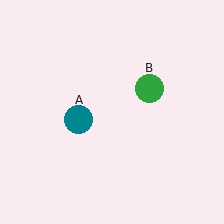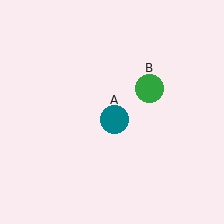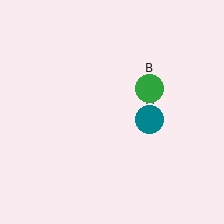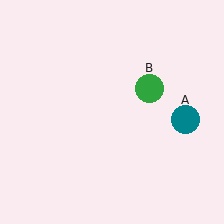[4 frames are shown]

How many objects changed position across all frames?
1 object changed position: teal circle (object A).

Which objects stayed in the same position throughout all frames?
Green circle (object B) remained stationary.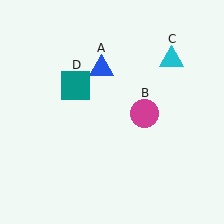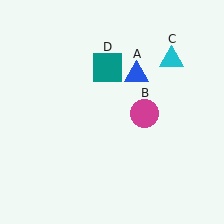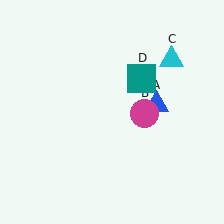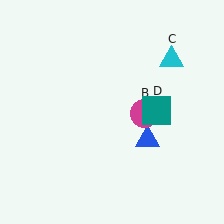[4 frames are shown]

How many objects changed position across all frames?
2 objects changed position: blue triangle (object A), teal square (object D).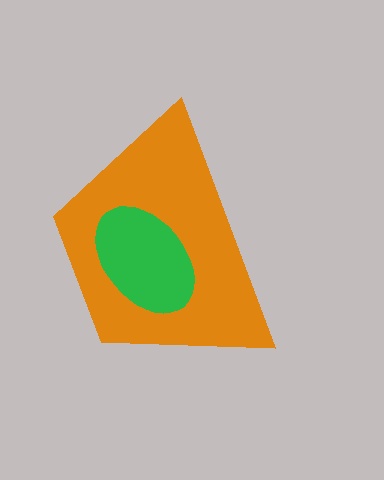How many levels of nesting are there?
2.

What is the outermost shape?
The orange trapezoid.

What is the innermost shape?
The green ellipse.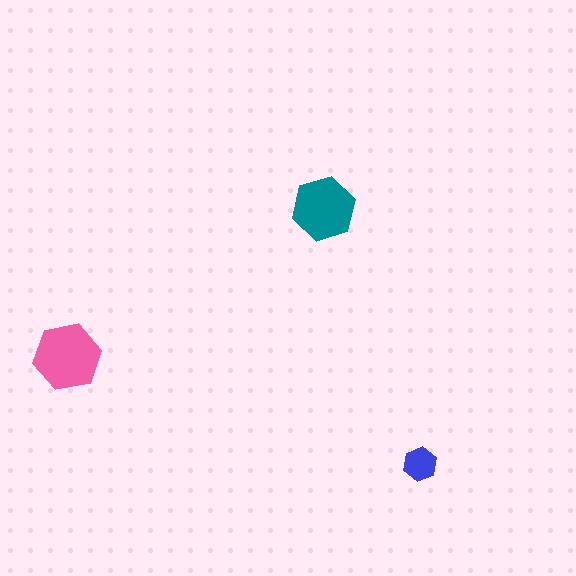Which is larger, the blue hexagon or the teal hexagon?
The teal one.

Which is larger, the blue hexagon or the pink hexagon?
The pink one.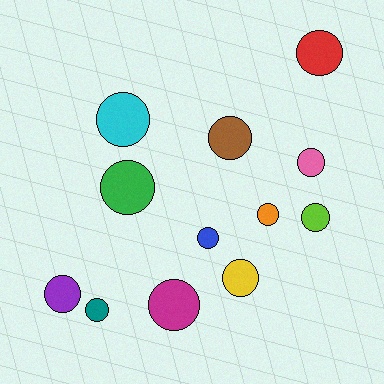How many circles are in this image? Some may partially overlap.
There are 12 circles.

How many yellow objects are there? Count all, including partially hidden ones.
There is 1 yellow object.